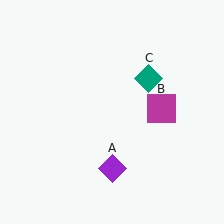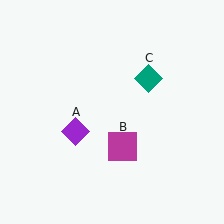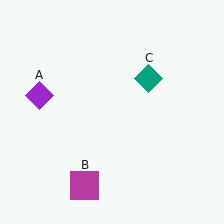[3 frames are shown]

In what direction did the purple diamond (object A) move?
The purple diamond (object A) moved up and to the left.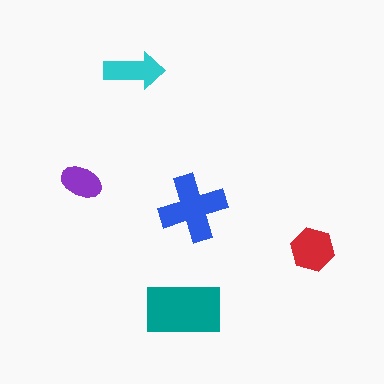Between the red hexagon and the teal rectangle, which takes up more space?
The teal rectangle.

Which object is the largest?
The teal rectangle.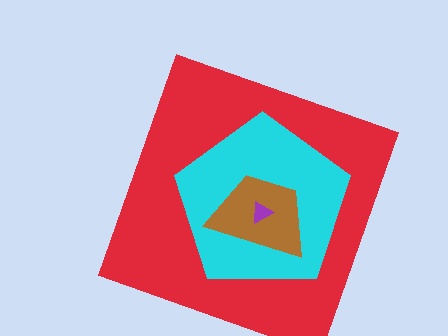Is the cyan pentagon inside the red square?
Yes.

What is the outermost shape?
The red square.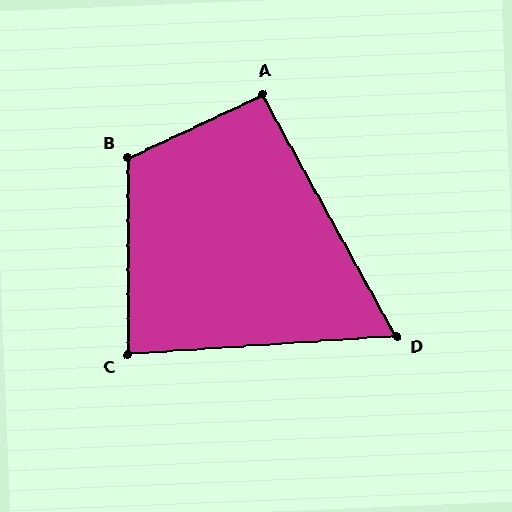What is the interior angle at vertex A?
Approximately 94 degrees (approximately right).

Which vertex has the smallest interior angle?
D, at approximately 65 degrees.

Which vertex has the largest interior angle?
B, at approximately 115 degrees.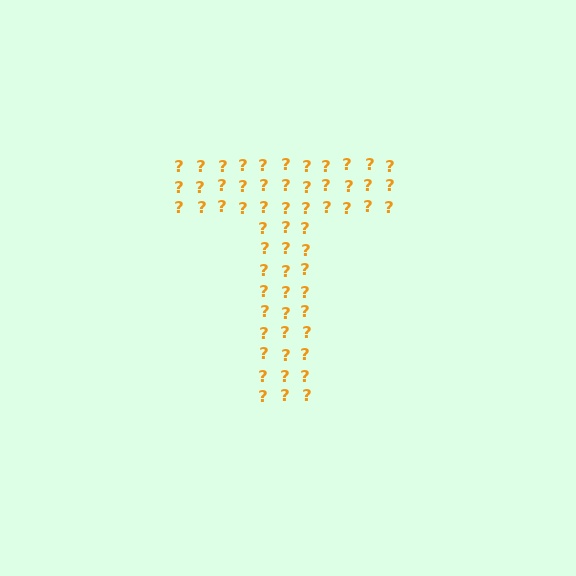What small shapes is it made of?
It is made of small question marks.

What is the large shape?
The large shape is the letter T.